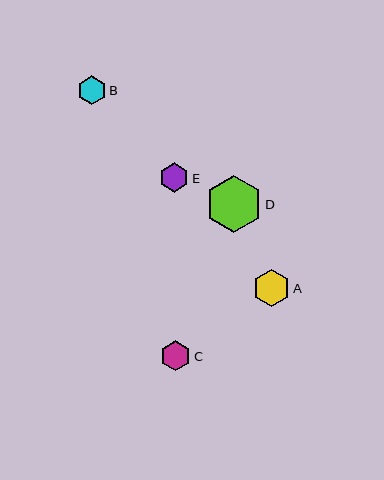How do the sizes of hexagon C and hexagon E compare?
Hexagon C and hexagon E are approximately the same size.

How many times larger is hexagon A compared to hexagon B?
Hexagon A is approximately 1.3 times the size of hexagon B.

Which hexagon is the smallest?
Hexagon B is the smallest with a size of approximately 29 pixels.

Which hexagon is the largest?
Hexagon D is the largest with a size of approximately 56 pixels.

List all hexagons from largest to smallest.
From largest to smallest: D, A, C, E, B.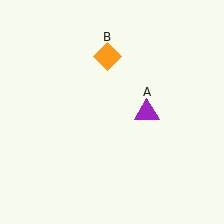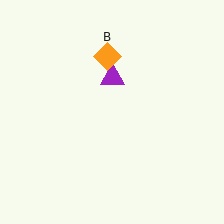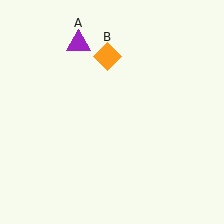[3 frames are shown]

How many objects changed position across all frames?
1 object changed position: purple triangle (object A).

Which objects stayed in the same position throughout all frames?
Orange diamond (object B) remained stationary.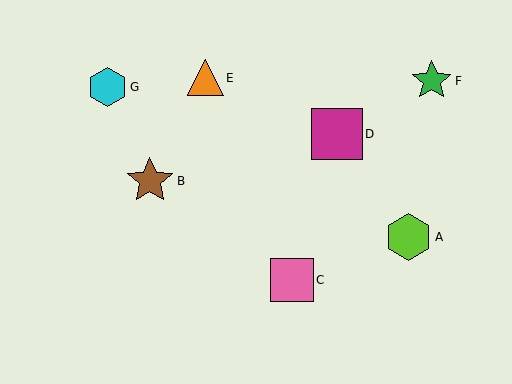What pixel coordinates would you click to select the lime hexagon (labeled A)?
Click at (408, 237) to select the lime hexagon A.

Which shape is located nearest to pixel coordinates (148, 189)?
The brown star (labeled B) at (150, 181) is nearest to that location.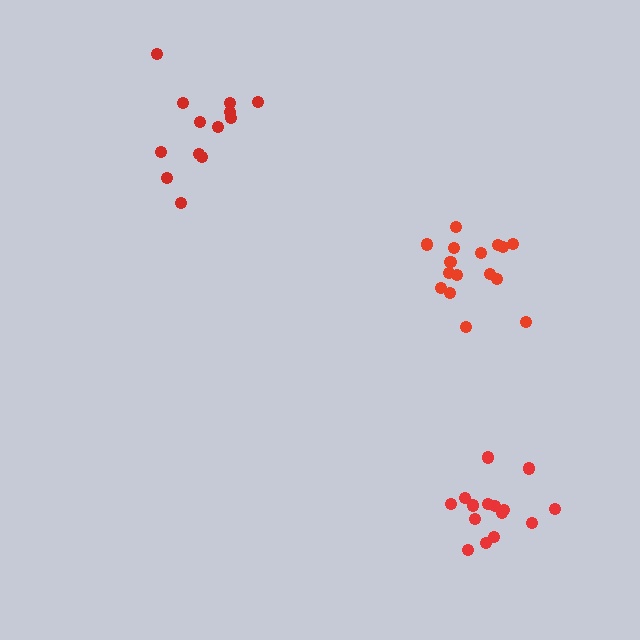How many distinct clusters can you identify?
There are 3 distinct clusters.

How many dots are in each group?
Group 1: 15 dots, Group 2: 16 dots, Group 3: 13 dots (44 total).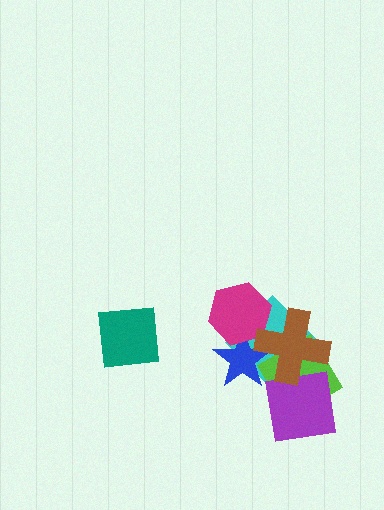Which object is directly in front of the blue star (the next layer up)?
The magenta hexagon is directly in front of the blue star.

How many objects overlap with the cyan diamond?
5 objects overlap with the cyan diamond.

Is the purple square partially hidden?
Yes, it is partially covered by another shape.